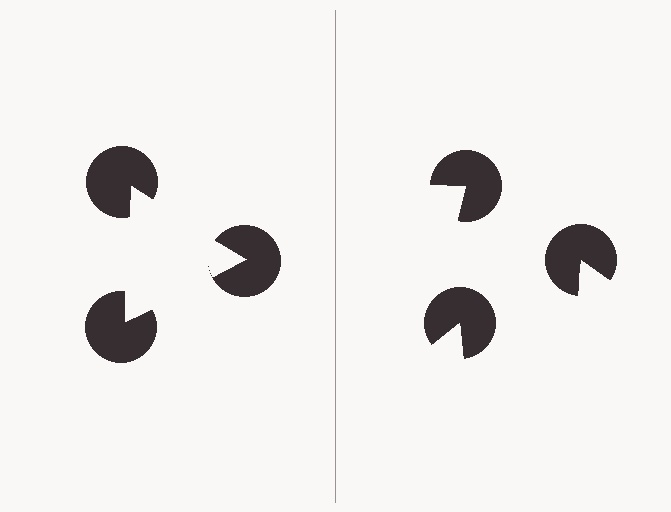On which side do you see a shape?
An illusory triangle appears on the left side. On the right side the wedge cuts are rotated, so no coherent shape forms.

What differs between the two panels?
The pac-man discs are positioned identically on both sides; only the wedge orientations differ. On the left they align to a triangle; on the right they are misaligned.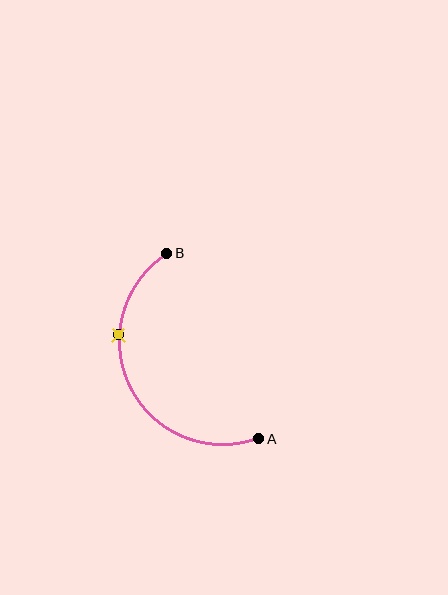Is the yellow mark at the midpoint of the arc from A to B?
No. The yellow mark lies on the arc but is closer to endpoint B. The arc midpoint would be at the point on the curve equidistant along the arc from both A and B.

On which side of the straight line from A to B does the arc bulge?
The arc bulges to the left of the straight line connecting A and B.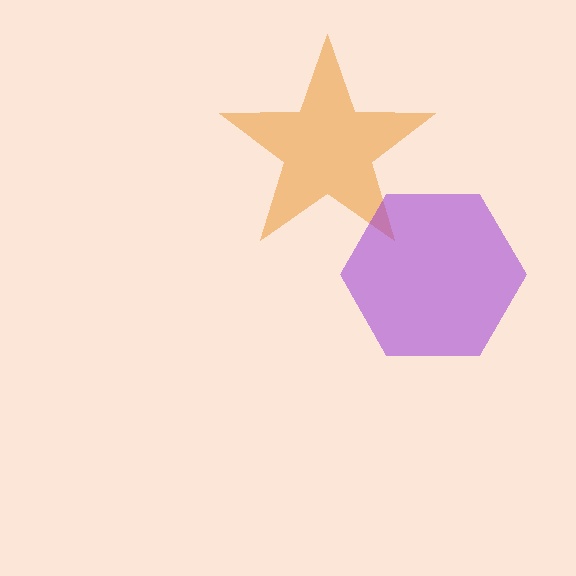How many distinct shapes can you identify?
There are 2 distinct shapes: an orange star, a purple hexagon.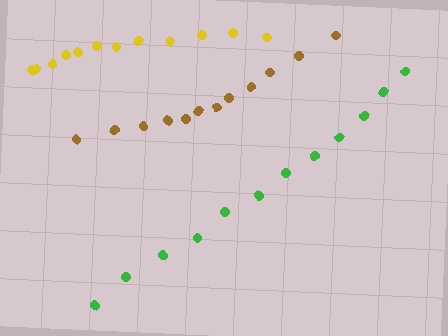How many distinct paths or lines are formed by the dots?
There are 3 distinct paths.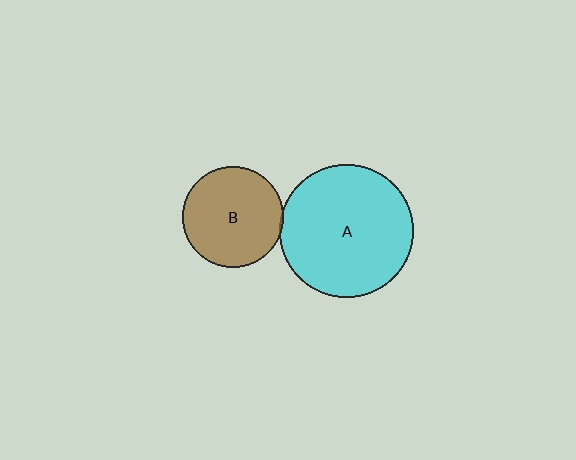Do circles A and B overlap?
Yes.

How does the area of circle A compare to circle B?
Approximately 1.7 times.